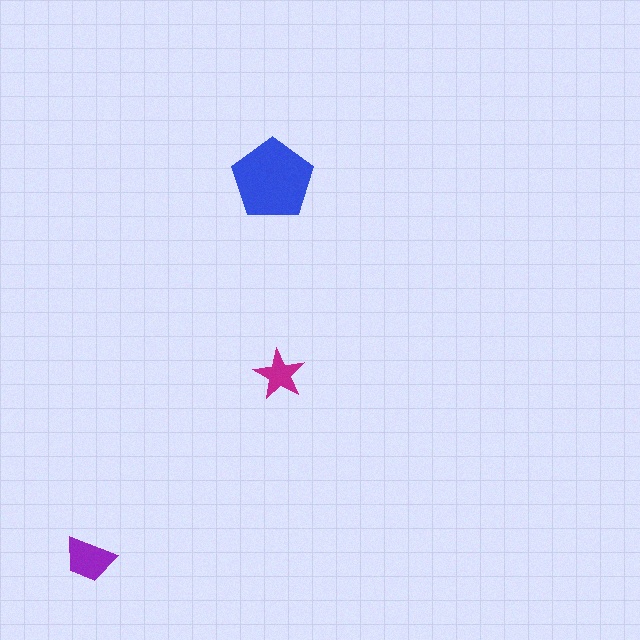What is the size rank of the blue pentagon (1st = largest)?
1st.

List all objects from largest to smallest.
The blue pentagon, the purple trapezoid, the magenta star.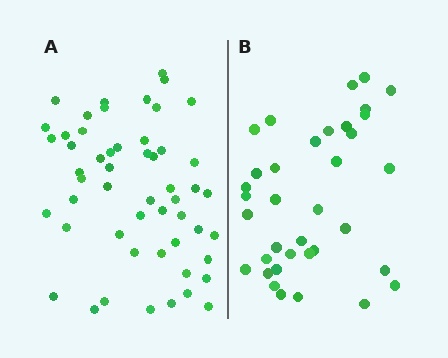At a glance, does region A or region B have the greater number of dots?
Region A (the left region) has more dots.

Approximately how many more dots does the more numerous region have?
Region A has approximately 15 more dots than region B.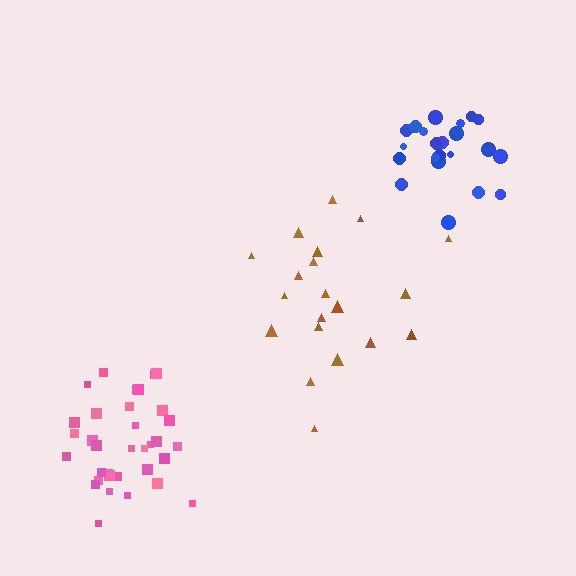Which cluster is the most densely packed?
Pink.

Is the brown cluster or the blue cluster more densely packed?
Blue.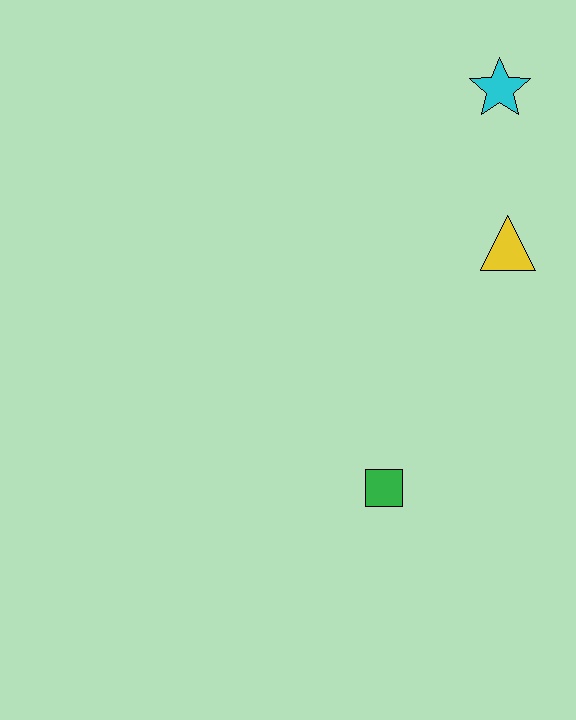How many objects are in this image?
There are 3 objects.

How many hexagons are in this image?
There are no hexagons.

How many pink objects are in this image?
There are no pink objects.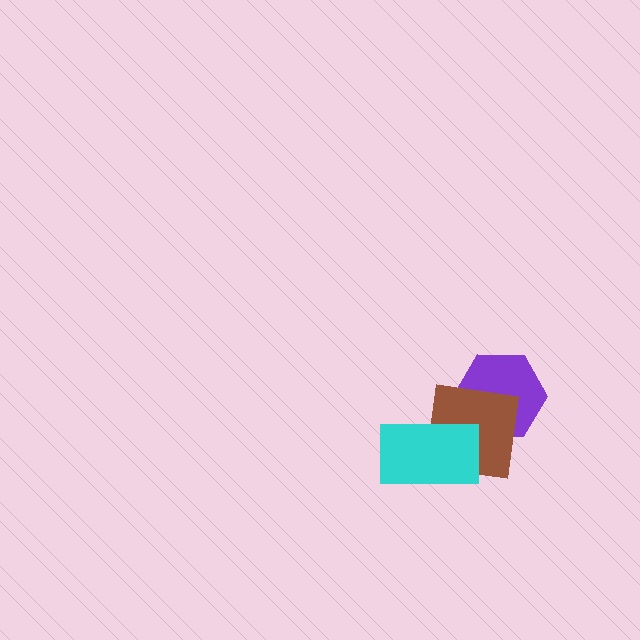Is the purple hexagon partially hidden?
Yes, it is partially covered by another shape.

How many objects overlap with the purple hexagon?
1 object overlaps with the purple hexagon.